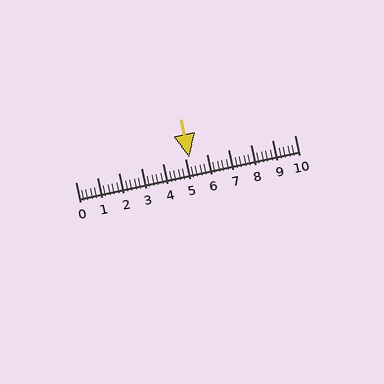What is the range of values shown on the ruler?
The ruler shows values from 0 to 10.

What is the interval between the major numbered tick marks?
The major tick marks are spaced 1 units apart.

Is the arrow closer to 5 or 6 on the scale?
The arrow is closer to 5.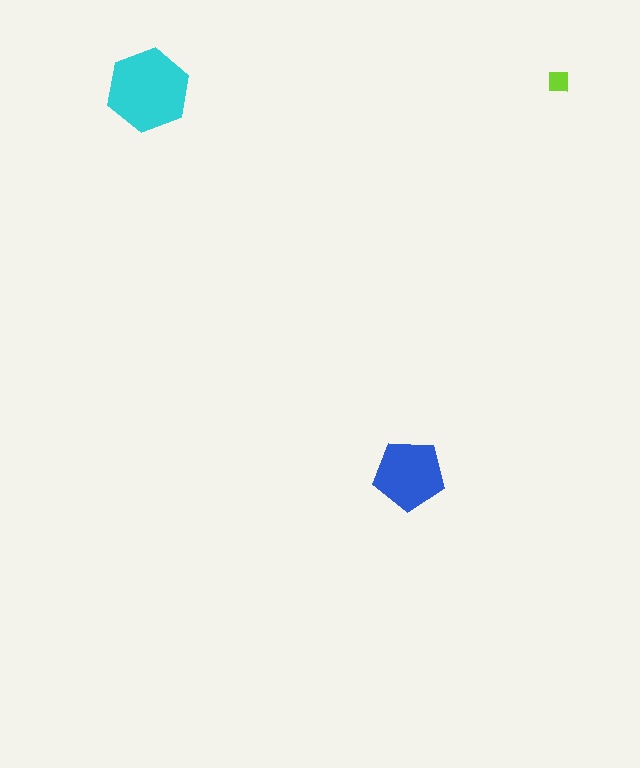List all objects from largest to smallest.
The cyan hexagon, the blue pentagon, the lime square.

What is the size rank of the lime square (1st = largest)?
3rd.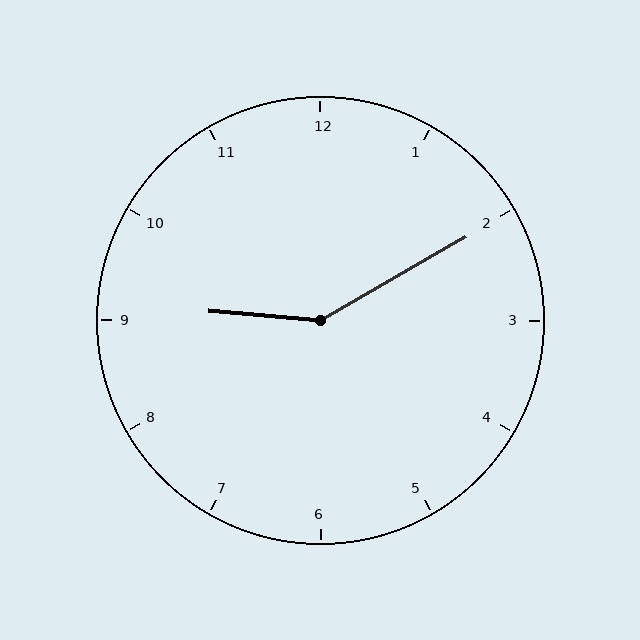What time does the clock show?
9:10.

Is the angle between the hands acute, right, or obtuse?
It is obtuse.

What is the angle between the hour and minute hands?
Approximately 145 degrees.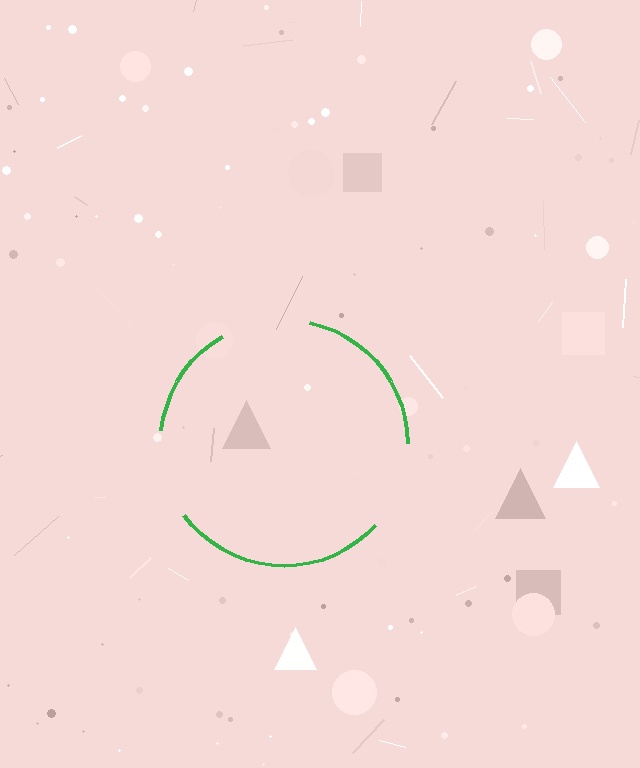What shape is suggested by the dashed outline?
The dashed outline suggests a circle.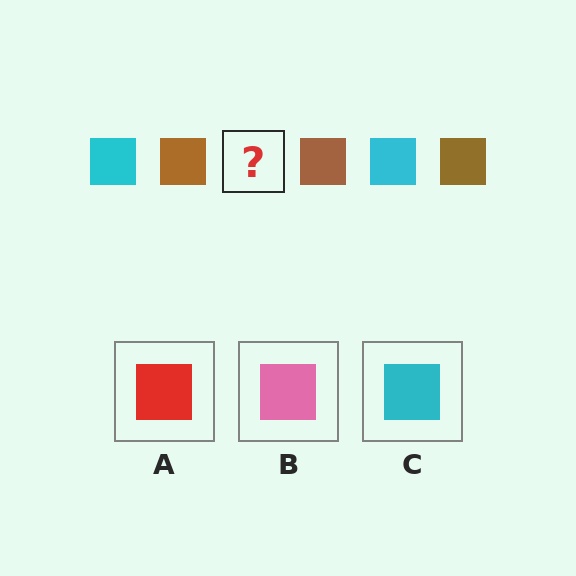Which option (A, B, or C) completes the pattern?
C.